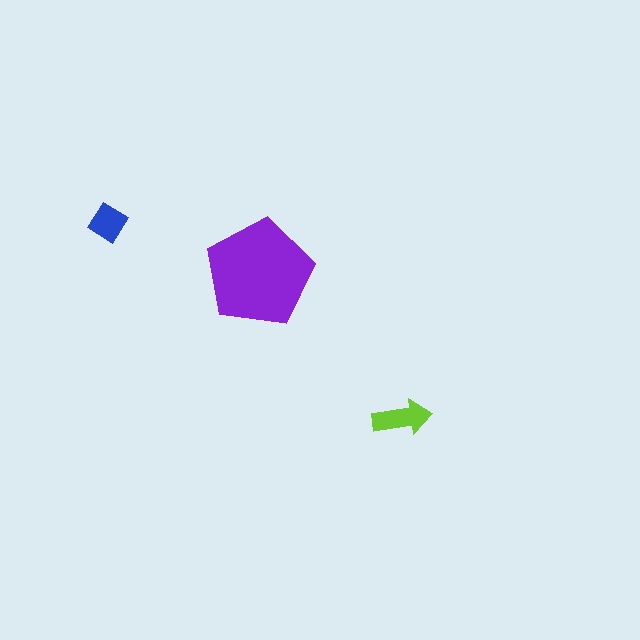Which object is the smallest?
The blue diamond.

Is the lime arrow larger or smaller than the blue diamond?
Larger.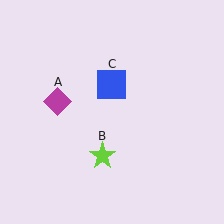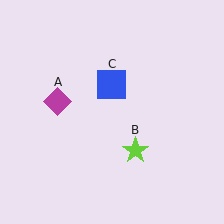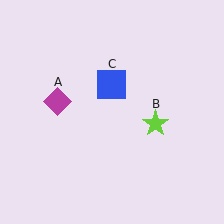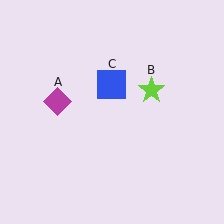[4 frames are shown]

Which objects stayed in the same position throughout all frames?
Magenta diamond (object A) and blue square (object C) remained stationary.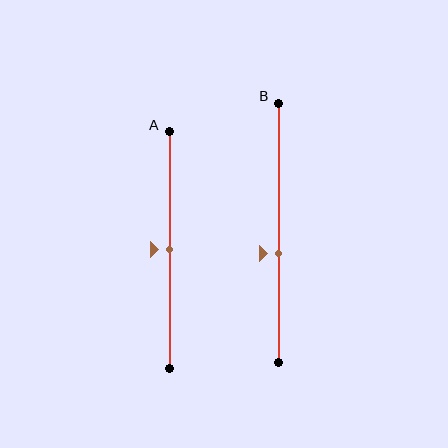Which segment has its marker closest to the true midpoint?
Segment A has its marker closest to the true midpoint.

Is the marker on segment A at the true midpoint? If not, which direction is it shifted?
Yes, the marker on segment A is at the true midpoint.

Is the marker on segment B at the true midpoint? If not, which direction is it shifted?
No, the marker on segment B is shifted downward by about 8% of the segment length.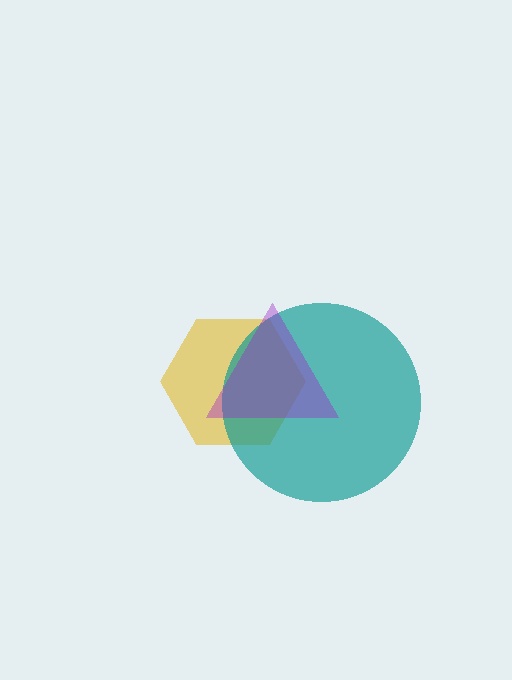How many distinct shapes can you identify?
There are 3 distinct shapes: a yellow hexagon, a teal circle, a purple triangle.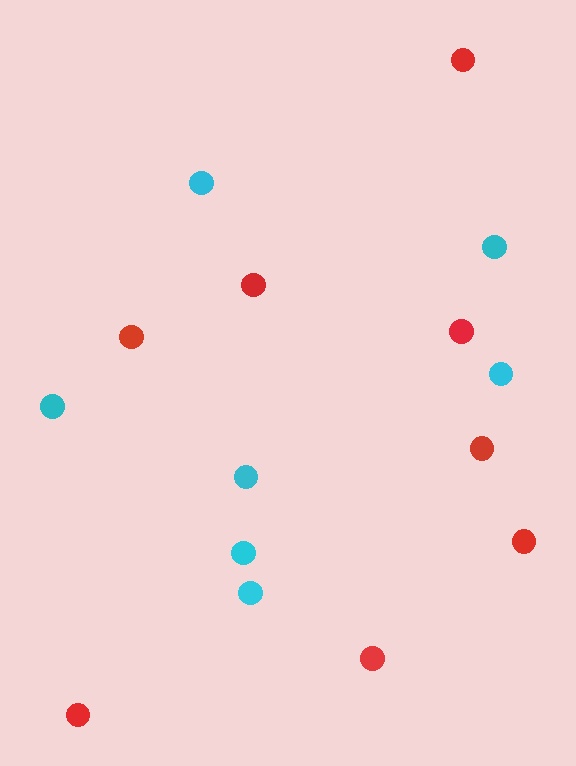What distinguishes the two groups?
There are 2 groups: one group of cyan circles (7) and one group of red circles (8).